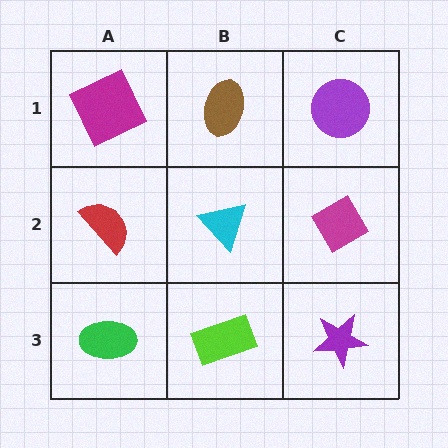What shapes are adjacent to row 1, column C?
A magenta diamond (row 2, column C), a brown ellipse (row 1, column B).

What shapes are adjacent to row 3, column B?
A cyan triangle (row 2, column B), a green ellipse (row 3, column A), a purple star (row 3, column C).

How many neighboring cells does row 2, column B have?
4.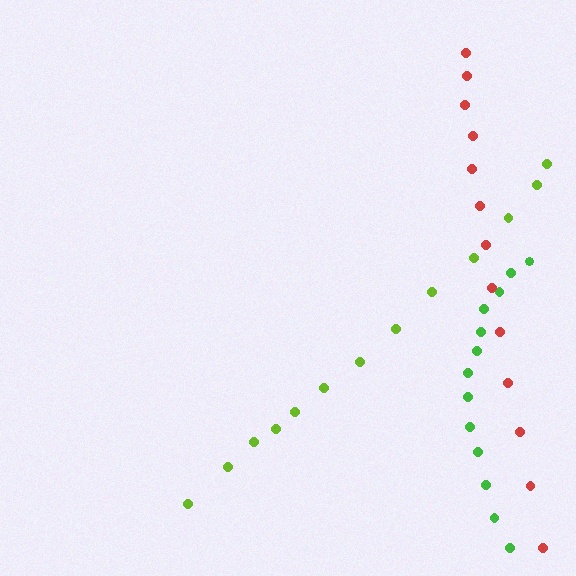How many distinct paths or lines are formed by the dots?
There are 3 distinct paths.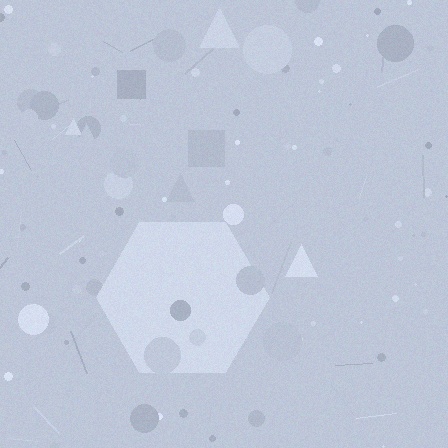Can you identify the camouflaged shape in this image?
The camouflaged shape is a hexagon.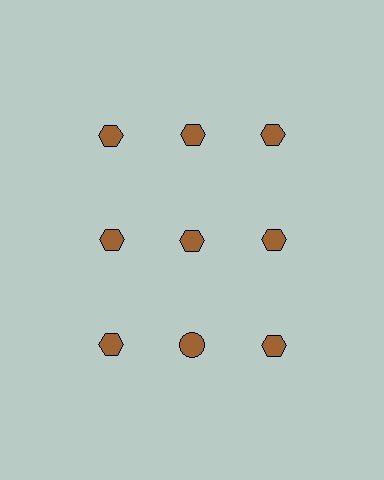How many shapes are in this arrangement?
There are 9 shapes arranged in a grid pattern.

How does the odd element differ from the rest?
It has a different shape: circle instead of hexagon.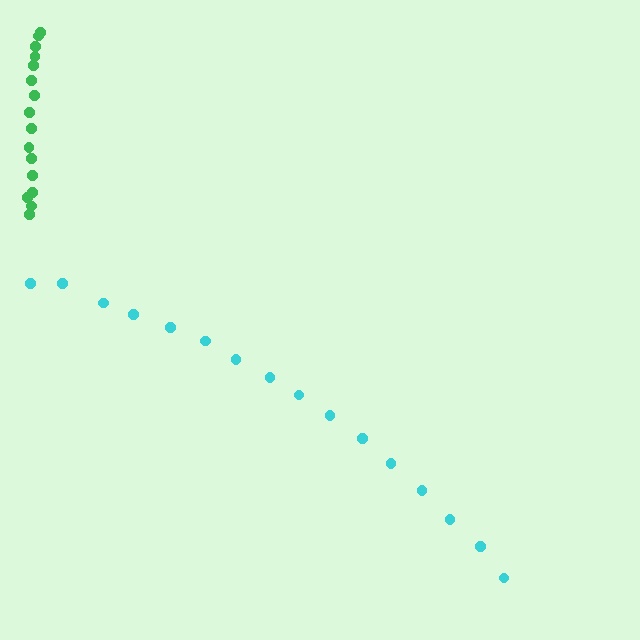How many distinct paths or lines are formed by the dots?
There are 2 distinct paths.